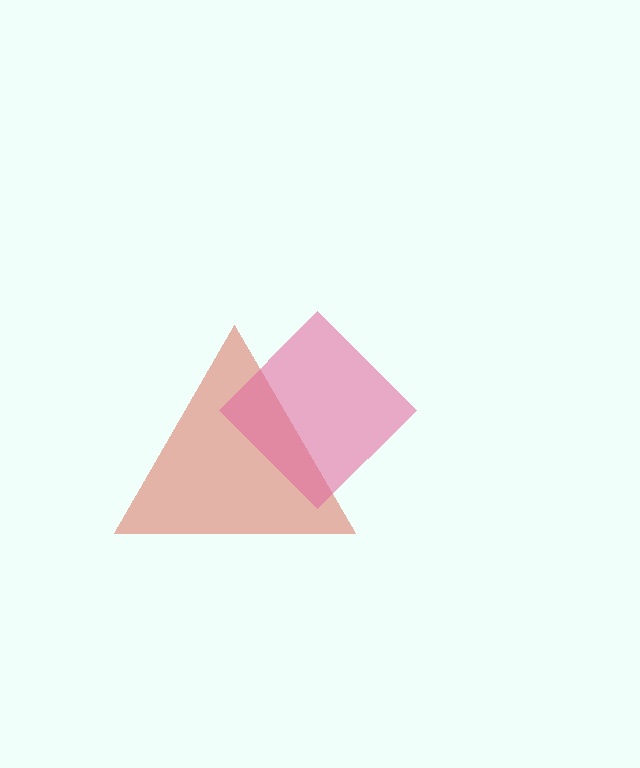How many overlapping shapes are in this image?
There are 2 overlapping shapes in the image.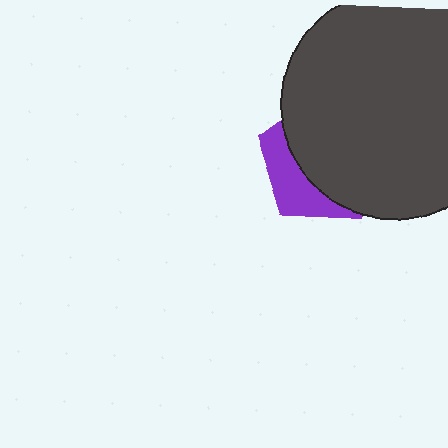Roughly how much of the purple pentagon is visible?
A small part of it is visible (roughly 31%).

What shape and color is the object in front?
The object in front is a dark gray circle.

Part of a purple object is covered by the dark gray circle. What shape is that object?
It is a pentagon.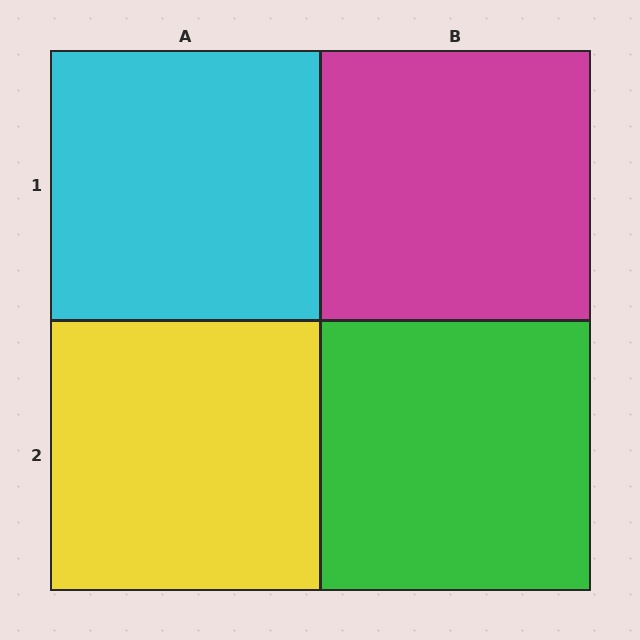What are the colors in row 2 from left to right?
Yellow, green.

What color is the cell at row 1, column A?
Cyan.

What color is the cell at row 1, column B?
Magenta.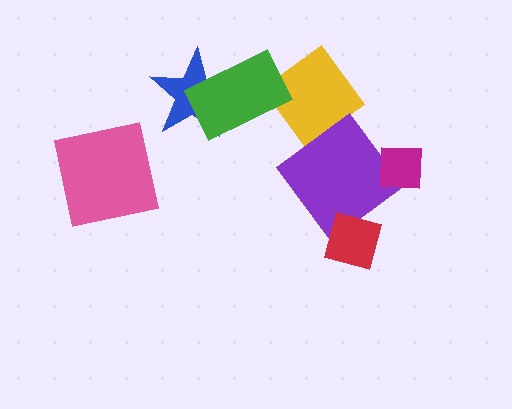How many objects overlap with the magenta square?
1 object overlaps with the magenta square.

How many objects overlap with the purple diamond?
2 objects overlap with the purple diamond.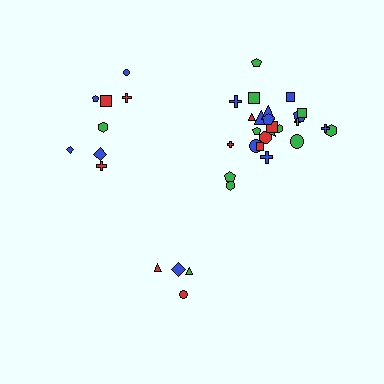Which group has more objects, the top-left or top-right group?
The top-right group.